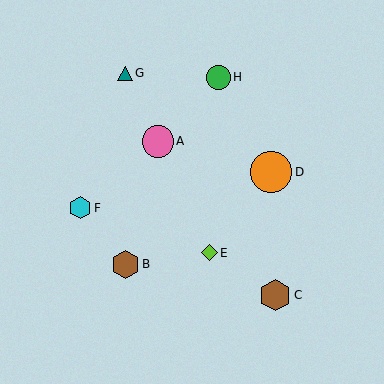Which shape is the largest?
The orange circle (labeled D) is the largest.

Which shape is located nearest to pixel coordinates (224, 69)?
The green circle (labeled H) at (218, 77) is nearest to that location.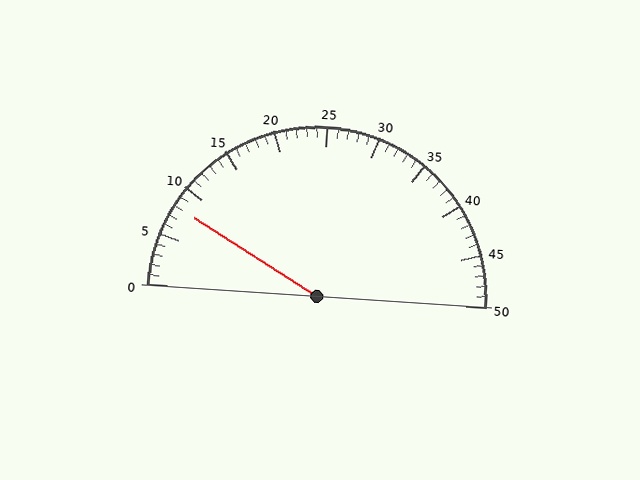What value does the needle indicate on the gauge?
The needle indicates approximately 8.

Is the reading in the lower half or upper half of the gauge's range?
The reading is in the lower half of the range (0 to 50).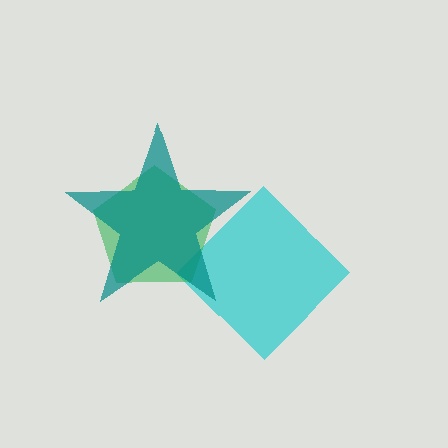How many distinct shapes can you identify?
There are 3 distinct shapes: a cyan diamond, a green pentagon, a teal star.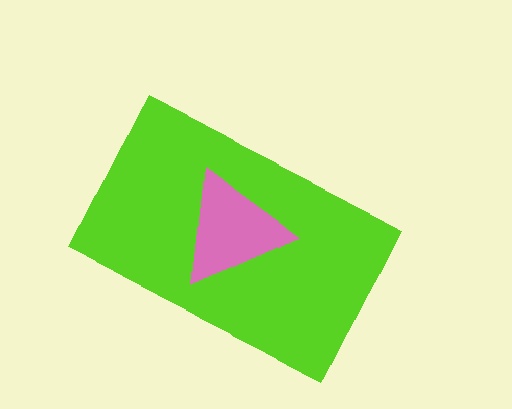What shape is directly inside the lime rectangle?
The pink triangle.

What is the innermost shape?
The pink triangle.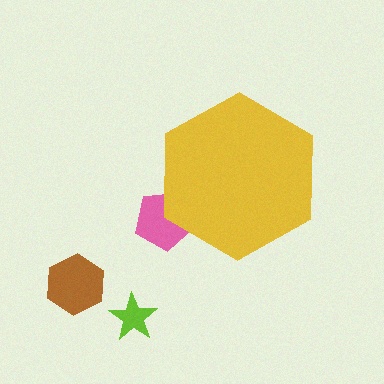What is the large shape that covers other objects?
A yellow hexagon.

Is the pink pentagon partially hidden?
Yes, the pink pentagon is partially hidden behind the yellow hexagon.